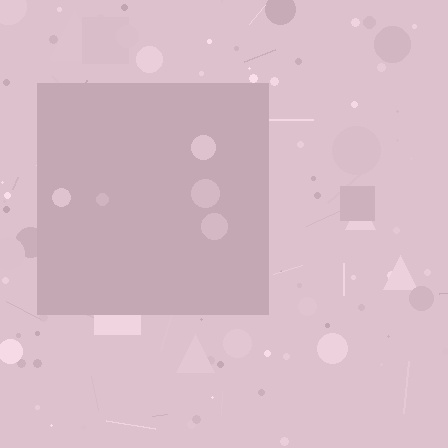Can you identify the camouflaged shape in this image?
The camouflaged shape is a square.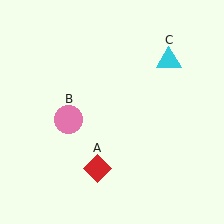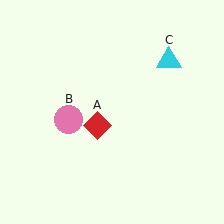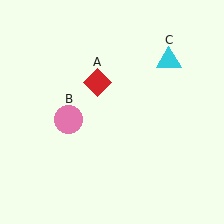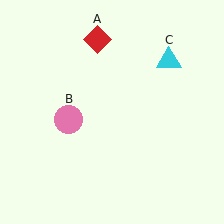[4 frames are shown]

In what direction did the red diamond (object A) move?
The red diamond (object A) moved up.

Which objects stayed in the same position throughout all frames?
Pink circle (object B) and cyan triangle (object C) remained stationary.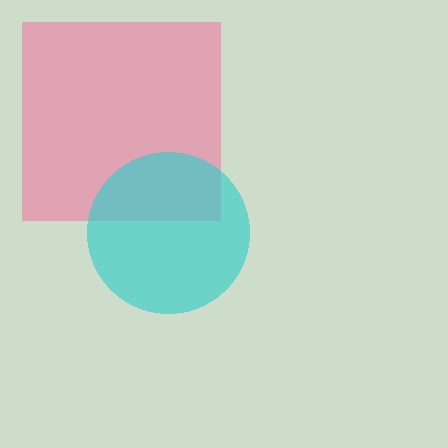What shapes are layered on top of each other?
The layered shapes are: a pink square, a cyan circle.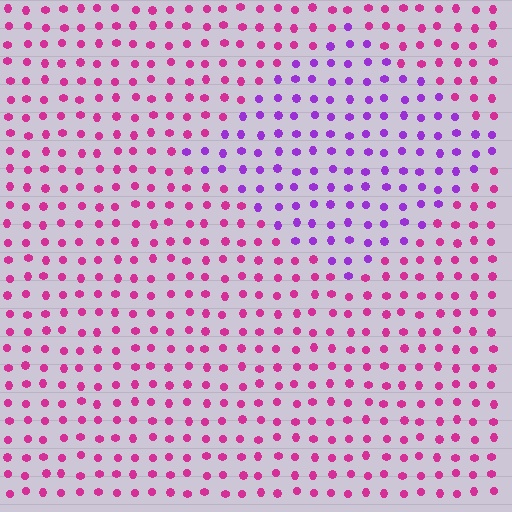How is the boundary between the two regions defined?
The boundary is defined purely by a slight shift in hue (about 44 degrees). Spacing, size, and orientation are identical on both sides.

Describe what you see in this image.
The image is filled with small magenta elements in a uniform arrangement. A diamond-shaped region is visible where the elements are tinted to a slightly different hue, forming a subtle color boundary.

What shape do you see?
I see a diamond.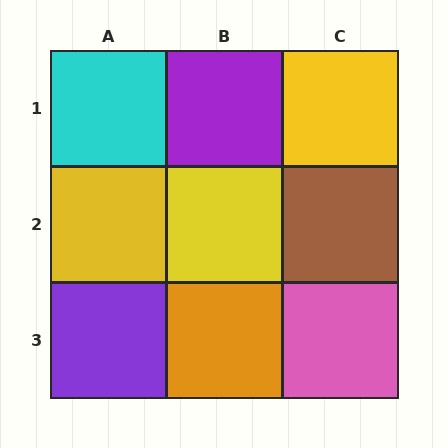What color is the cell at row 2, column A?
Yellow.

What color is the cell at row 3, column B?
Orange.